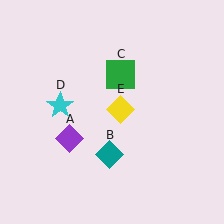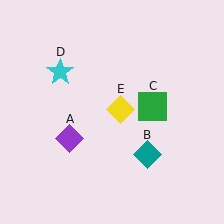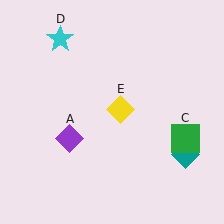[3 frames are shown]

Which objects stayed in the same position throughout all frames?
Purple diamond (object A) and yellow diamond (object E) remained stationary.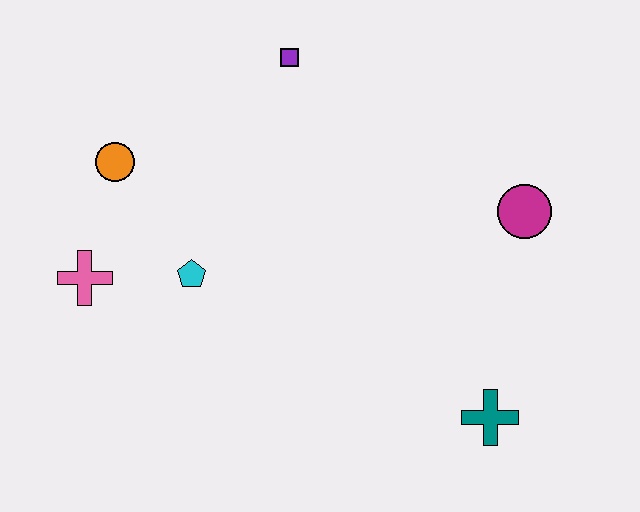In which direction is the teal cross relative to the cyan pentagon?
The teal cross is to the right of the cyan pentagon.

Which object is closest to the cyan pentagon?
The pink cross is closest to the cyan pentagon.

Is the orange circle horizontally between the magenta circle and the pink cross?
Yes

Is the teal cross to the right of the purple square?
Yes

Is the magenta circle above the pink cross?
Yes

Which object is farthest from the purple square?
The teal cross is farthest from the purple square.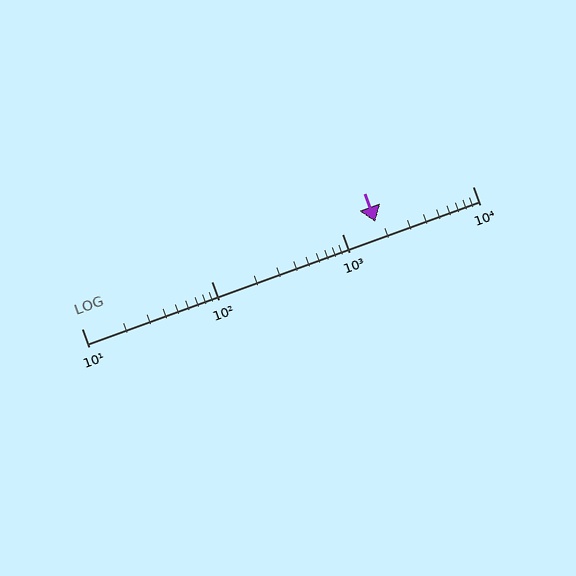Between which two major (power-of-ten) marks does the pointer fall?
The pointer is between 1000 and 10000.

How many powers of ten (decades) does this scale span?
The scale spans 3 decades, from 10 to 10000.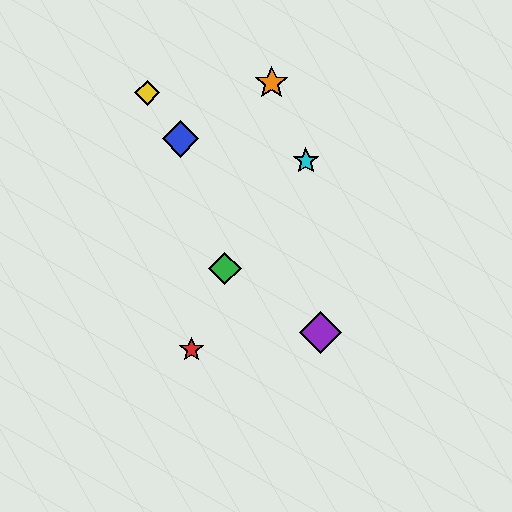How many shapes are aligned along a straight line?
3 shapes (the blue diamond, the yellow diamond, the purple diamond) are aligned along a straight line.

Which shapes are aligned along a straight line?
The blue diamond, the yellow diamond, the purple diamond are aligned along a straight line.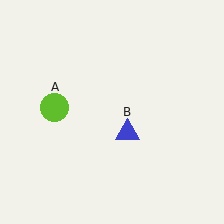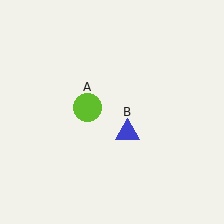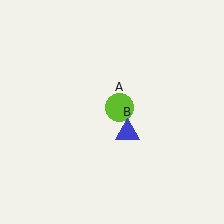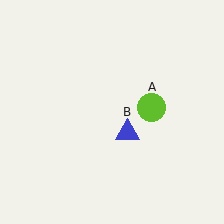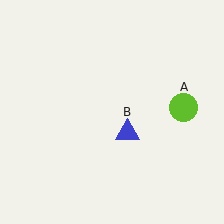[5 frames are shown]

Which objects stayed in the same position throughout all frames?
Blue triangle (object B) remained stationary.